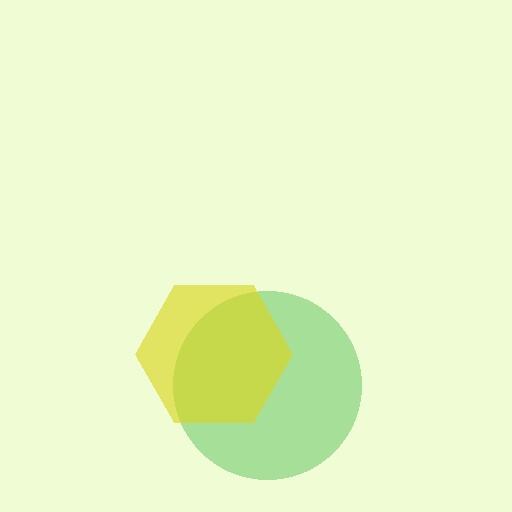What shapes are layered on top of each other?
The layered shapes are: a green circle, a yellow hexagon.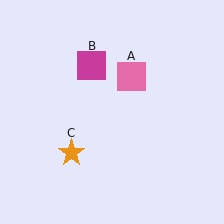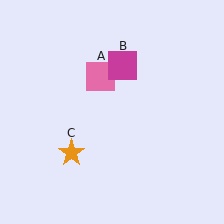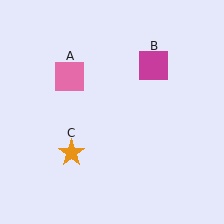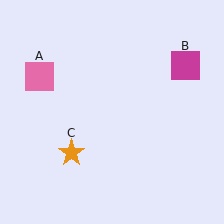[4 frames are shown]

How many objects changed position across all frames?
2 objects changed position: pink square (object A), magenta square (object B).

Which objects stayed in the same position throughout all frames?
Orange star (object C) remained stationary.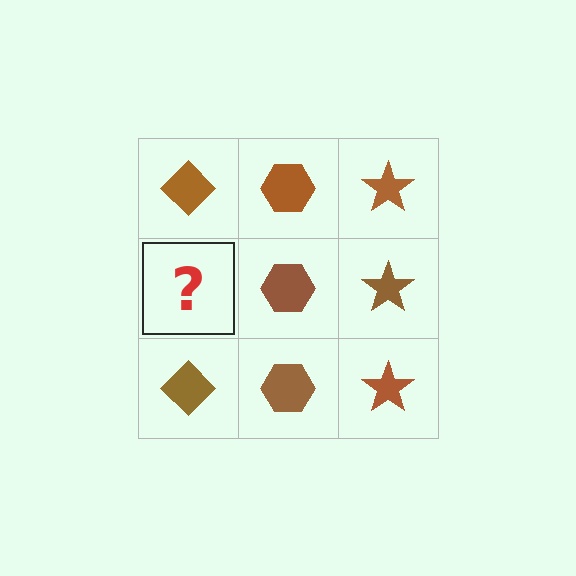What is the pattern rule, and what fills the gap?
The rule is that each column has a consistent shape. The gap should be filled with a brown diamond.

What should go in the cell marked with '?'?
The missing cell should contain a brown diamond.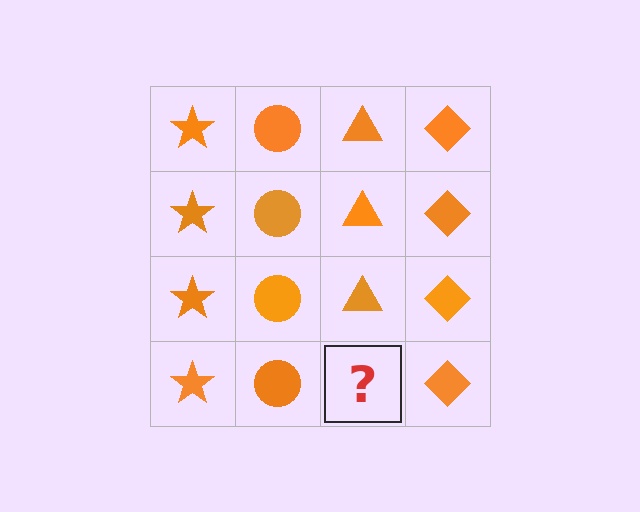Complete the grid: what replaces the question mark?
The question mark should be replaced with an orange triangle.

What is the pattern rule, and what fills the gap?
The rule is that each column has a consistent shape. The gap should be filled with an orange triangle.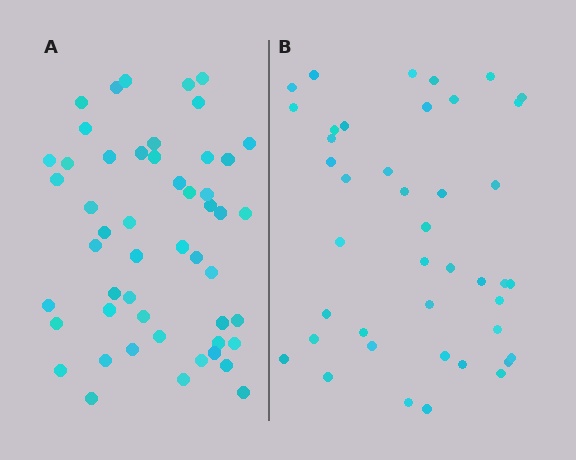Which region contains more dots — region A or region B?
Region A (the left region) has more dots.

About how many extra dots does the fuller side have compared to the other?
Region A has roughly 8 or so more dots than region B.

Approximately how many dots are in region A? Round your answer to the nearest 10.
About 50 dots. (The exact count is 51, which rounds to 50.)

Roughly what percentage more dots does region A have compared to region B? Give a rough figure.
About 20% more.